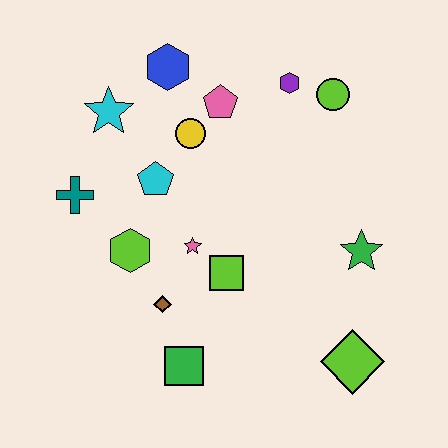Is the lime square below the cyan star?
Yes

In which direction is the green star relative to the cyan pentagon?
The green star is to the right of the cyan pentagon.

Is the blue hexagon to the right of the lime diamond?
No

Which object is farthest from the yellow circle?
The lime diamond is farthest from the yellow circle.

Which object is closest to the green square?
The brown diamond is closest to the green square.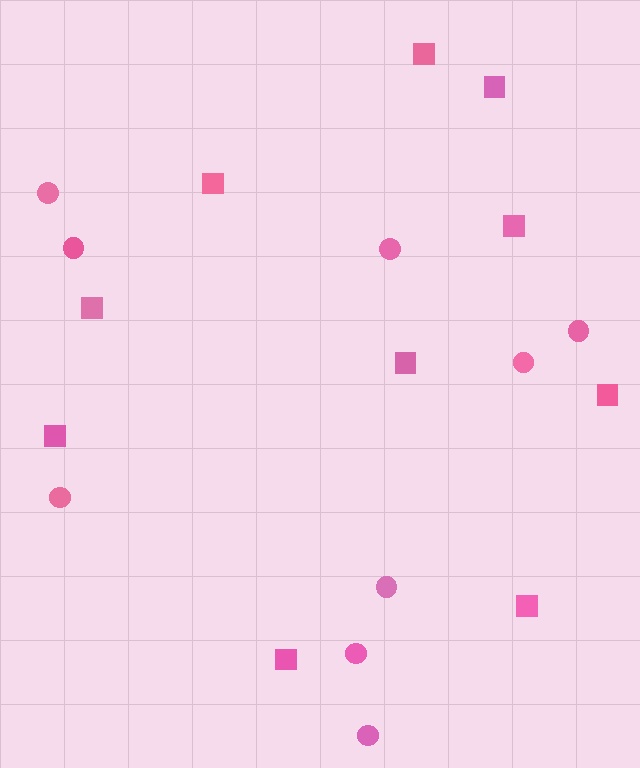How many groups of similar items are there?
There are 2 groups: one group of squares (10) and one group of circles (9).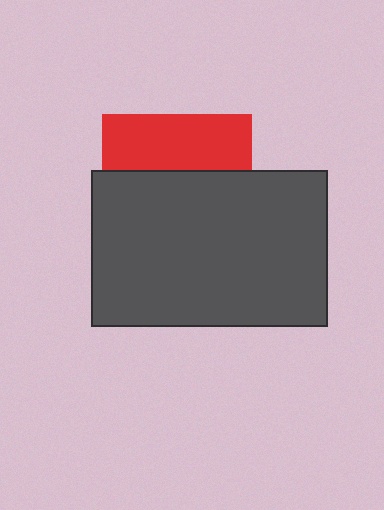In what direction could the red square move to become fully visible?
The red square could move up. That would shift it out from behind the dark gray rectangle entirely.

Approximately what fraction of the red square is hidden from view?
Roughly 63% of the red square is hidden behind the dark gray rectangle.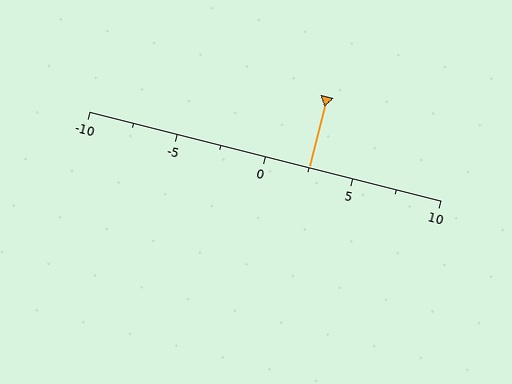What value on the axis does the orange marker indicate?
The marker indicates approximately 2.5.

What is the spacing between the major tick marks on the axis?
The major ticks are spaced 5 apart.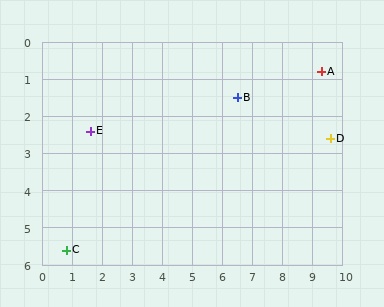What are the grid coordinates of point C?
Point C is at approximately (0.8, 5.6).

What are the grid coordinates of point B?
Point B is at approximately (6.5, 1.5).